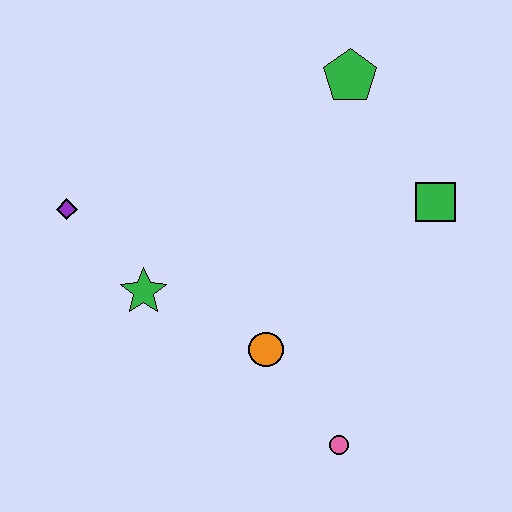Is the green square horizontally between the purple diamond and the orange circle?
No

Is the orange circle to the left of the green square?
Yes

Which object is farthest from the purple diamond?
The green square is farthest from the purple diamond.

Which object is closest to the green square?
The green pentagon is closest to the green square.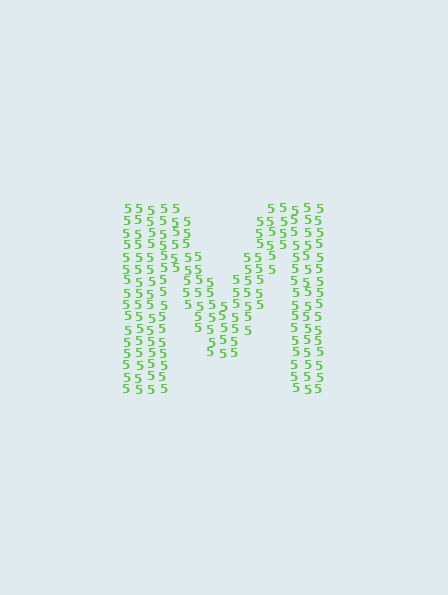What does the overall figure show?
The overall figure shows the letter M.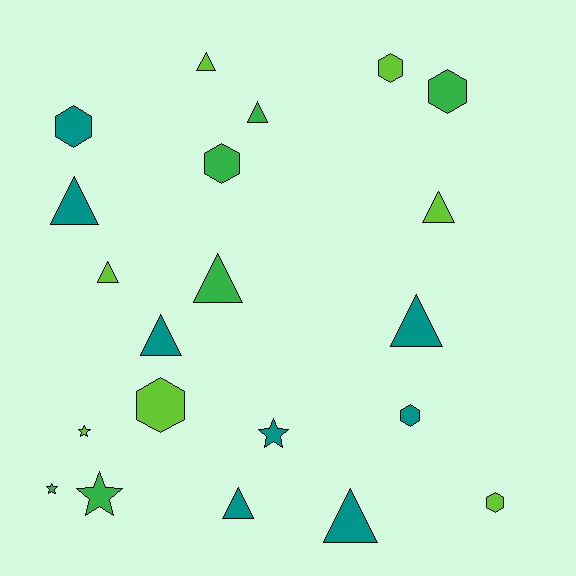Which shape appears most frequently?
Triangle, with 10 objects.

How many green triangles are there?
There are 2 green triangles.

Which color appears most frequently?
Teal, with 8 objects.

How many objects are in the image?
There are 21 objects.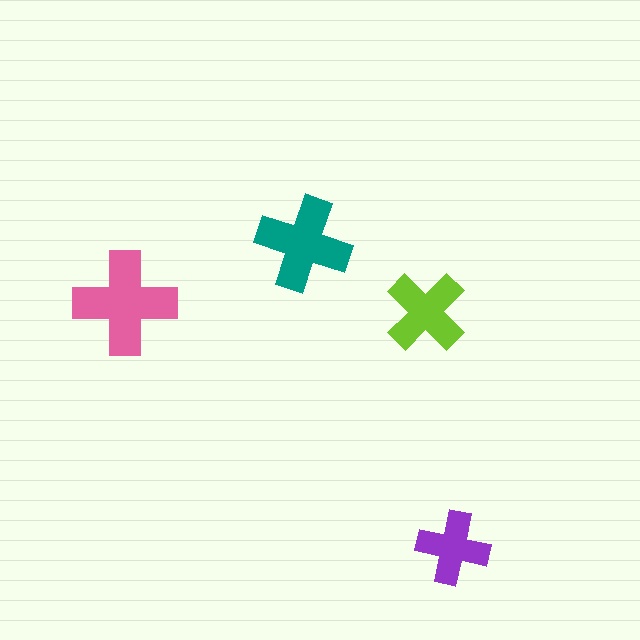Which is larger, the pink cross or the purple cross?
The pink one.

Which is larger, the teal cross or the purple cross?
The teal one.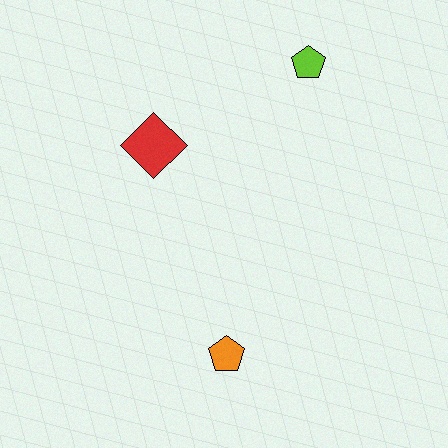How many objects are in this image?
There are 3 objects.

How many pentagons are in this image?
There are 2 pentagons.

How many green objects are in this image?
There are no green objects.